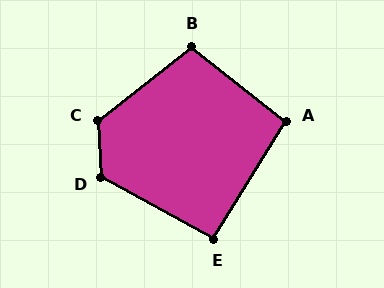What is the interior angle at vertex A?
Approximately 96 degrees (obtuse).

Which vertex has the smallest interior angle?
E, at approximately 93 degrees.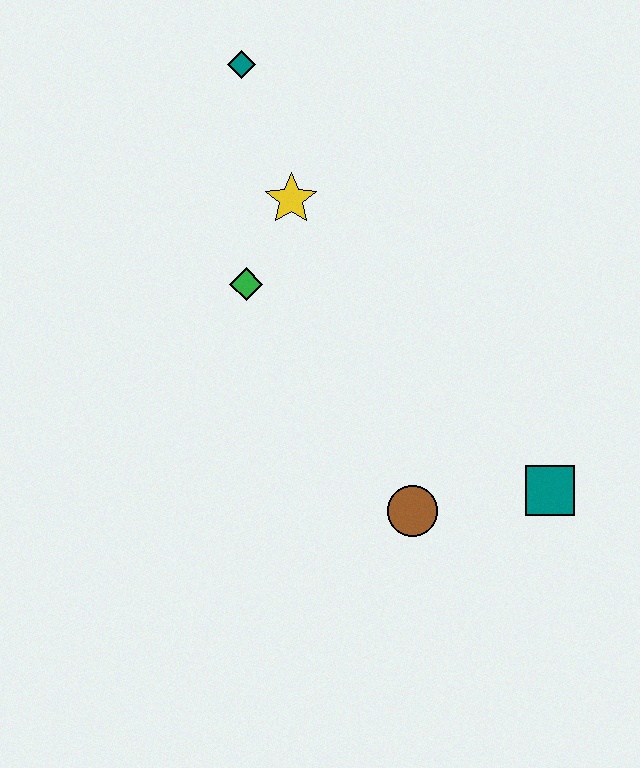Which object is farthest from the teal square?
The teal diamond is farthest from the teal square.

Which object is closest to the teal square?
The brown circle is closest to the teal square.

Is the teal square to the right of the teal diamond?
Yes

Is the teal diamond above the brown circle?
Yes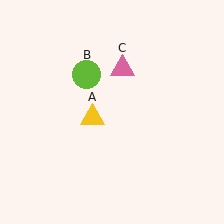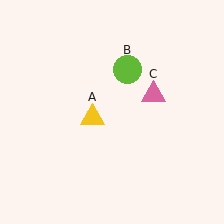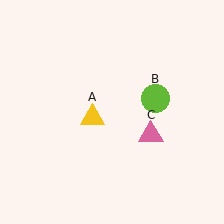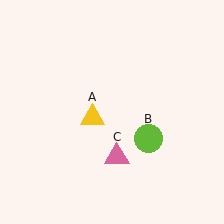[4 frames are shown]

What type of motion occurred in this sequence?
The lime circle (object B), pink triangle (object C) rotated clockwise around the center of the scene.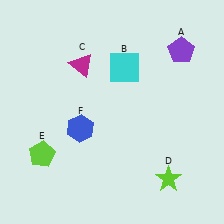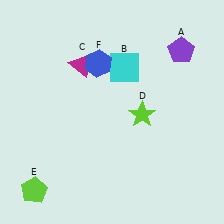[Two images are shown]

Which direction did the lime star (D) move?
The lime star (D) moved up.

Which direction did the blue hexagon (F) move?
The blue hexagon (F) moved up.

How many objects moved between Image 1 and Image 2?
3 objects moved between the two images.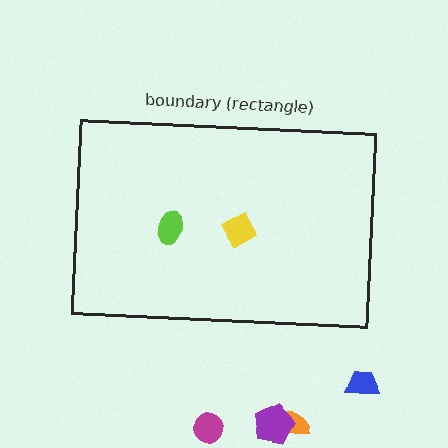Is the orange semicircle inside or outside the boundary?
Outside.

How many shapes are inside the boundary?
2 inside, 4 outside.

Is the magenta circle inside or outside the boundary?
Outside.